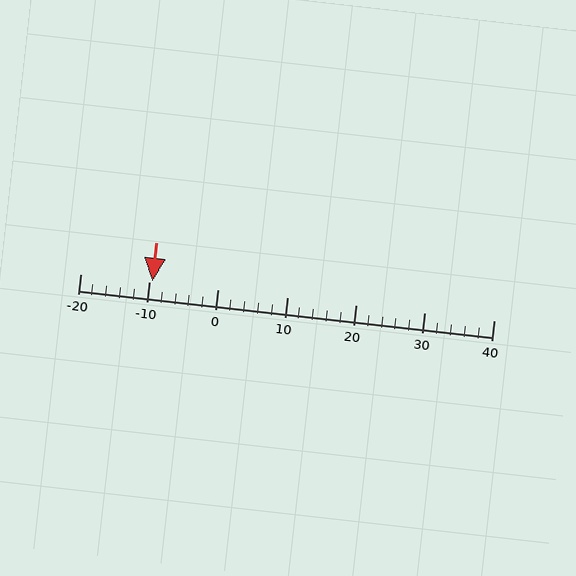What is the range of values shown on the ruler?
The ruler shows values from -20 to 40.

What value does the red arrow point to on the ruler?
The red arrow points to approximately -10.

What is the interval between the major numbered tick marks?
The major tick marks are spaced 10 units apart.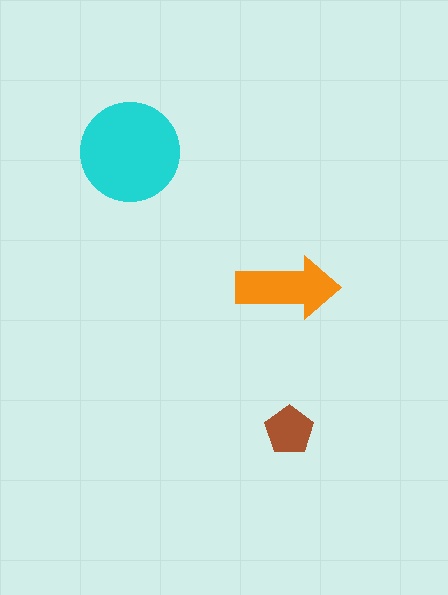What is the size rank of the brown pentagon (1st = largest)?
3rd.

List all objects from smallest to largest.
The brown pentagon, the orange arrow, the cyan circle.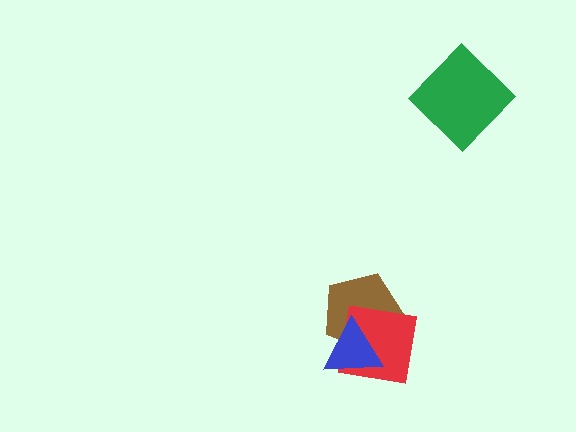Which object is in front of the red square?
The blue triangle is in front of the red square.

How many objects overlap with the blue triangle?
2 objects overlap with the blue triangle.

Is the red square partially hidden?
Yes, it is partially covered by another shape.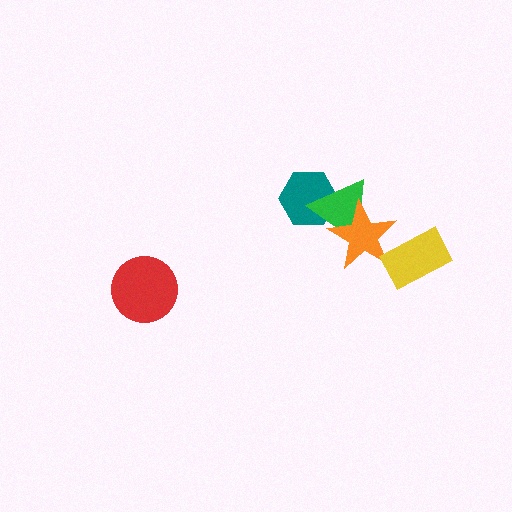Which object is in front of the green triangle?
The orange star is in front of the green triangle.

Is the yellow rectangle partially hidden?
No, no other shape covers it.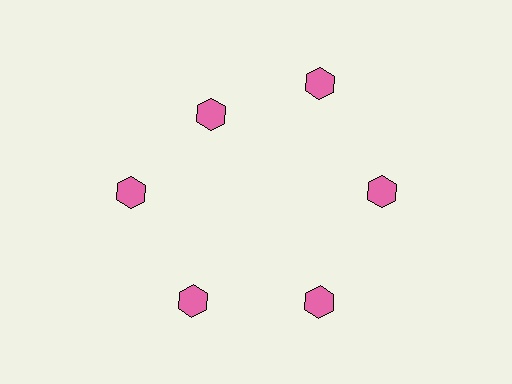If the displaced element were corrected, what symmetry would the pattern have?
It would have 6-fold rotational symmetry — the pattern would map onto itself every 60 degrees.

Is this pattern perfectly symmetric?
No. The 6 pink hexagons are arranged in a ring, but one element near the 11 o'clock position is pulled inward toward the center, breaking the 6-fold rotational symmetry.